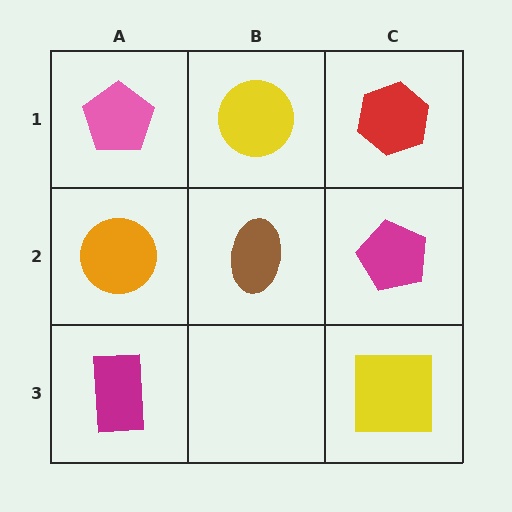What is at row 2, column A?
An orange circle.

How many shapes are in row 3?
2 shapes.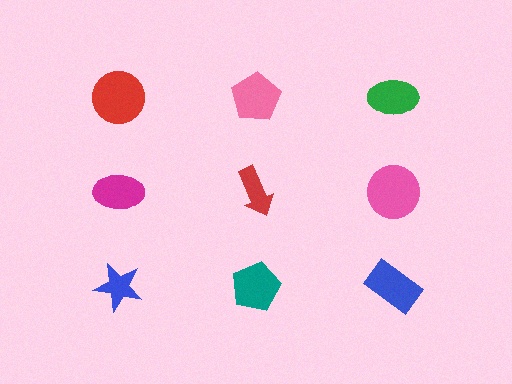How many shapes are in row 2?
3 shapes.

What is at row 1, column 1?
A red circle.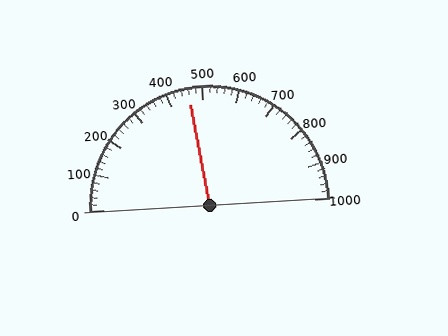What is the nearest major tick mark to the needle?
The nearest major tick mark is 500.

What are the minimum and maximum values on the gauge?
The gauge ranges from 0 to 1000.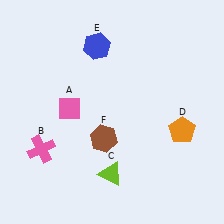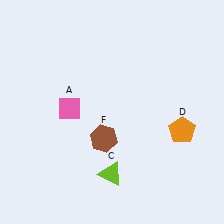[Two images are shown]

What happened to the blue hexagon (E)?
The blue hexagon (E) was removed in Image 2. It was in the top-left area of Image 1.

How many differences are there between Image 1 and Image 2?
There are 2 differences between the two images.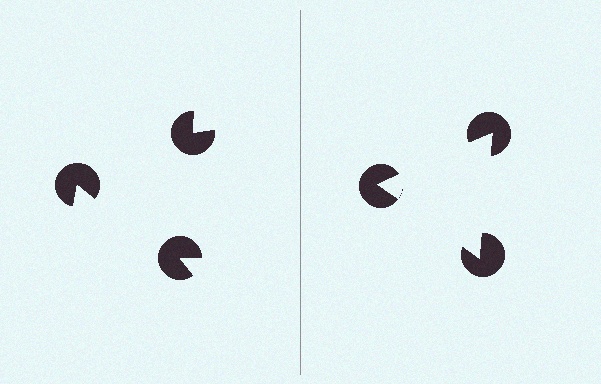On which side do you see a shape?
An illusory triangle appears on the right side. On the left side the wedge cuts are rotated, so no coherent shape forms.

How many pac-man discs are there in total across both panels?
6 — 3 on each side.